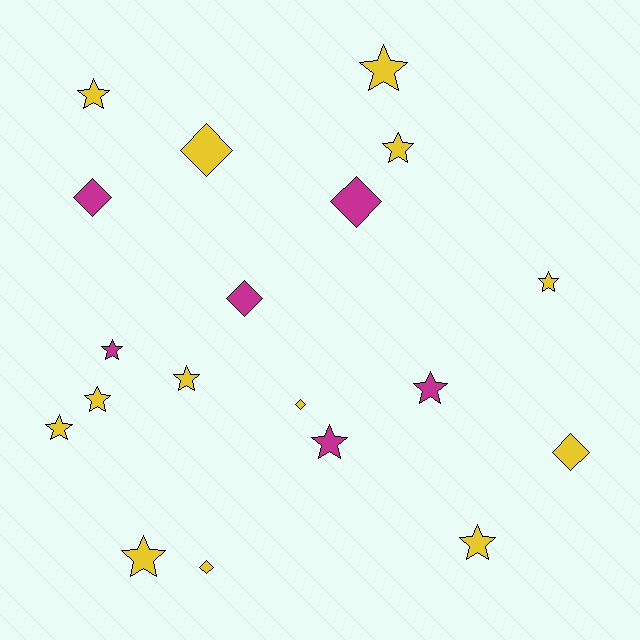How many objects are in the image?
There are 19 objects.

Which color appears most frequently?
Yellow, with 13 objects.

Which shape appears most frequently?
Star, with 12 objects.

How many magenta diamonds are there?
There are 3 magenta diamonds.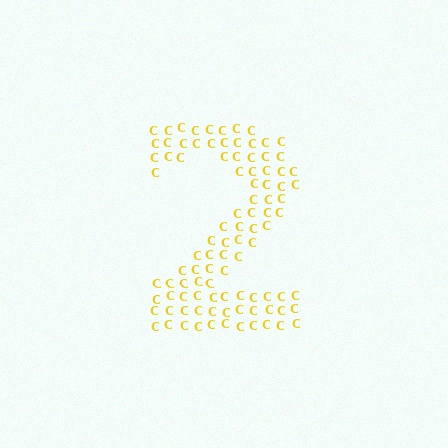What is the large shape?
The large shape is the digit 2.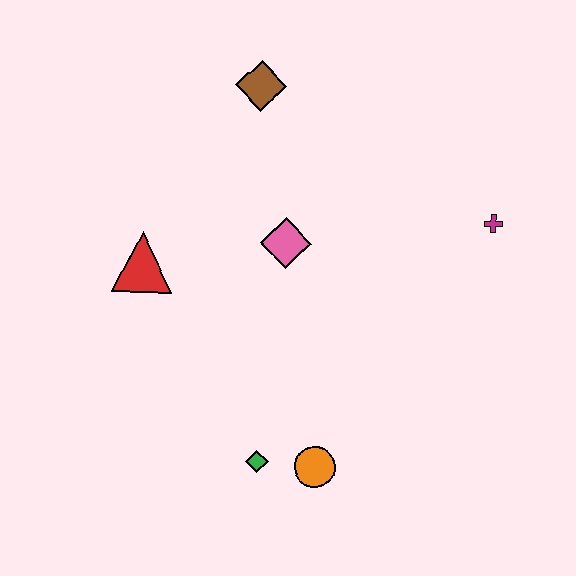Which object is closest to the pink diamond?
The red triangle is closest to the pink diamond.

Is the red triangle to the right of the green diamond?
No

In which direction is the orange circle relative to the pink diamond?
The orange circle is below the pink diamond.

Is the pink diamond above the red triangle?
Yes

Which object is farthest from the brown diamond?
The orange circle is farthest from the brown diamond.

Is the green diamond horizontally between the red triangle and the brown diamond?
No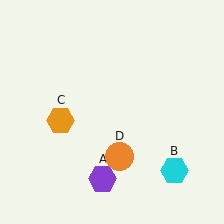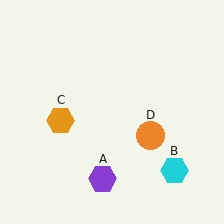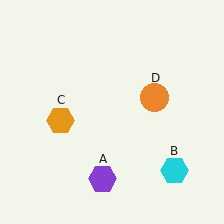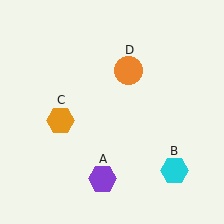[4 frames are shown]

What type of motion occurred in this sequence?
The orange circle (object D) rotated counterclockwise around the center of the scene.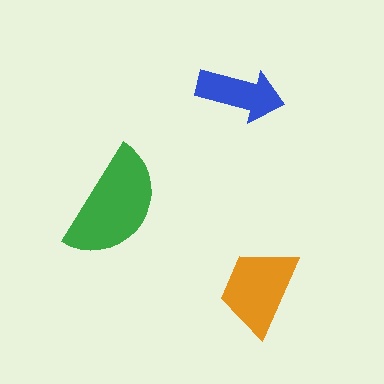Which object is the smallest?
The blue arrow.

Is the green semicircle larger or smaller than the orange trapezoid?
Larger.